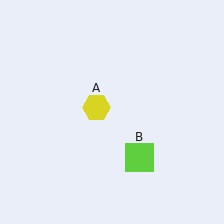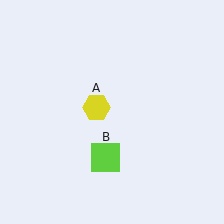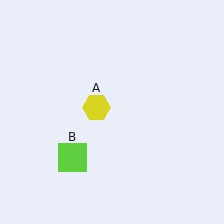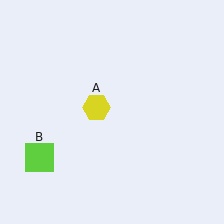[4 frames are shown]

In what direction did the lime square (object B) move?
The lime square (object B) moved left.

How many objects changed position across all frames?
1 object changed position: lime square (object B).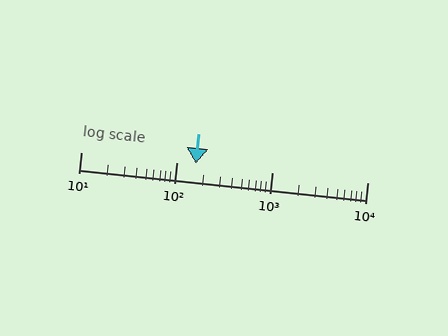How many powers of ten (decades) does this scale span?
The scale spans 3 decades, from 10 to 10000.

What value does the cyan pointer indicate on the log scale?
The pointer indicates approximately 160.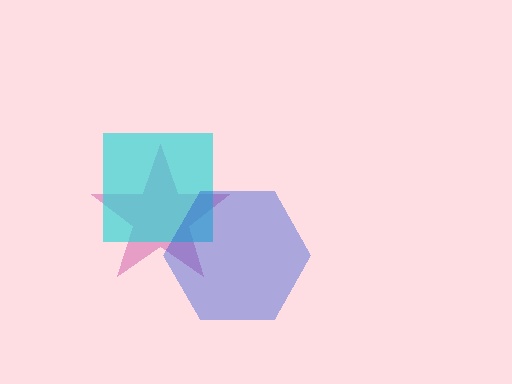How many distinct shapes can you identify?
There are 3 distinct shapes: a magenta star, a cyan square, a blue hexagon.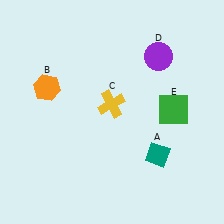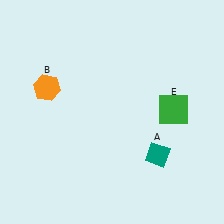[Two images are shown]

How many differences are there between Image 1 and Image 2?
There are 2 differences between the two images.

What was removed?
The yellow cross (C), the purple circle (D) were removed in Image 2.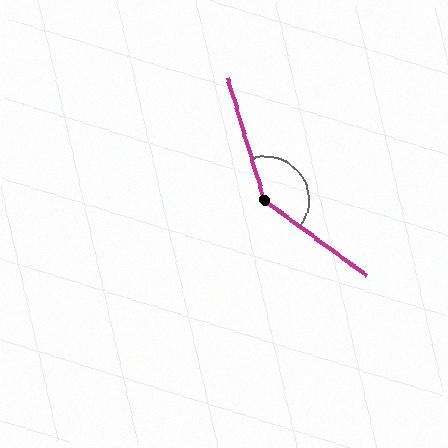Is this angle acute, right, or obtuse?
It is obtuse.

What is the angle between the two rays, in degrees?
Approximately 143 degrees.